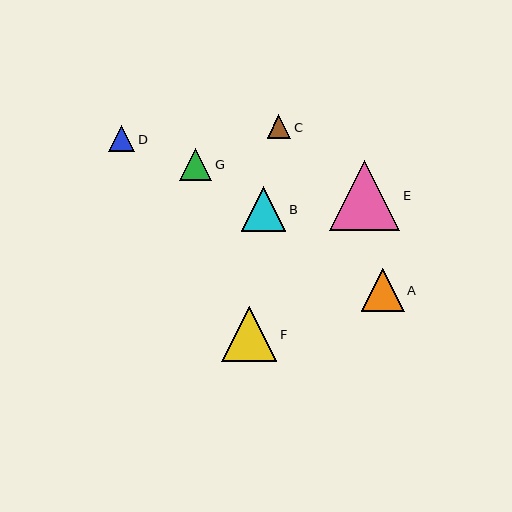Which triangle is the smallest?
Triangle C is the smallest with a size of approximately 24 pixels.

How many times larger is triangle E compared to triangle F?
Triangle E is approximately 1.3 times the size of triangle F.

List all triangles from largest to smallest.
From largest to smallest: E, F, B, A, G, D, C.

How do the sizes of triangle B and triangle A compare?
Triangle B and triangle A are approximately the same size.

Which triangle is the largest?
Triangle E is the largest with a size of approximately 70 pixels.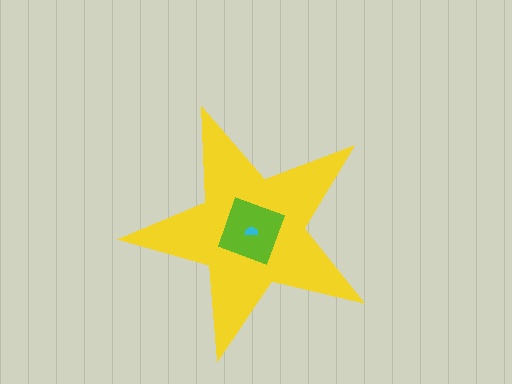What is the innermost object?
The cyan semicircle.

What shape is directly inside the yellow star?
The lime square.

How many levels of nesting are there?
3.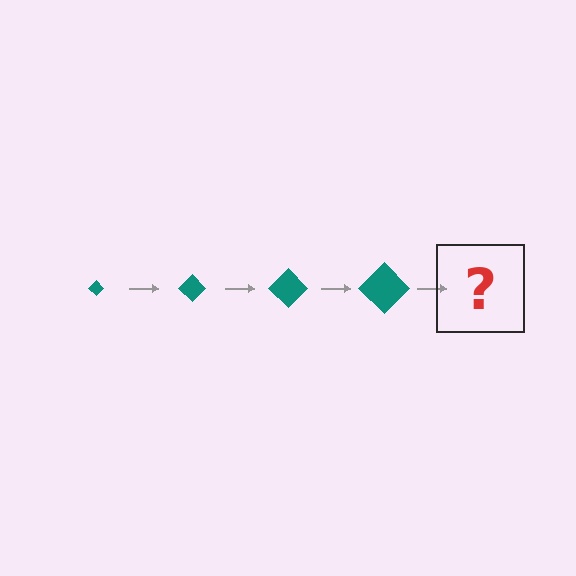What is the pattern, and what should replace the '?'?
The pattern is that the diamond gets progressively larger each step. The '?' should be a teal diamond, larger than the previous one.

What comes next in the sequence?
The next element should be a teal diamond, larger than the previous one.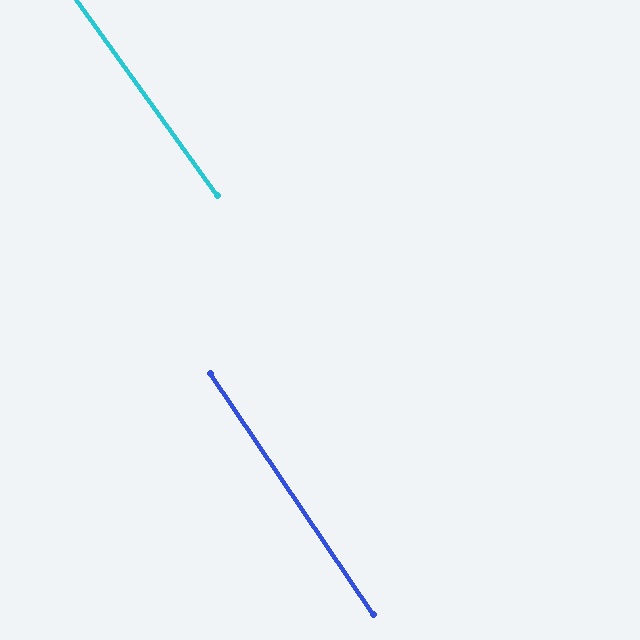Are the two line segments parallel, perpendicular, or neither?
Parallel — their directions differ by only 1.5°.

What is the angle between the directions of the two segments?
Approximately 2 degrees.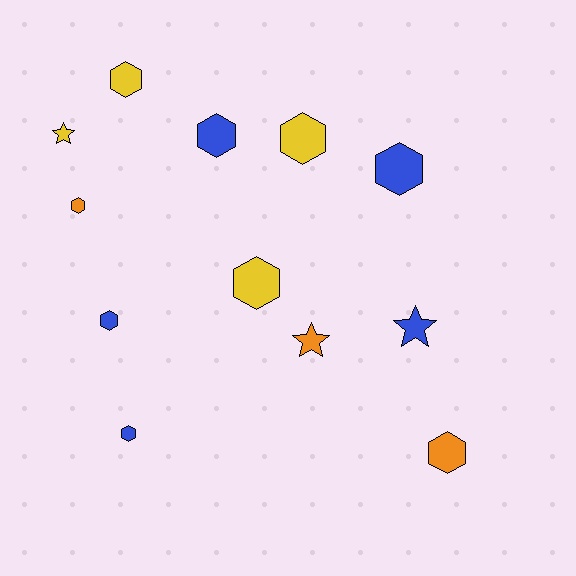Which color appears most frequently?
Blue, with 5 objects.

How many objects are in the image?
There are 12 objects.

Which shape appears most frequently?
Hexagon, with 9 objects.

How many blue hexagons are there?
There are 4 blue hexagons.